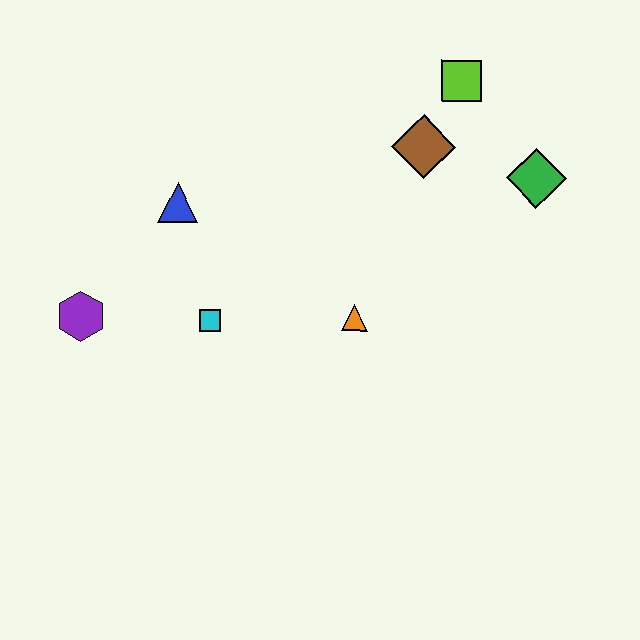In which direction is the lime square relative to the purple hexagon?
The lime square is to the right of the purple hexagon.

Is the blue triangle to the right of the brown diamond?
No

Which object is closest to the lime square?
The brown diamond is closest to the lime square.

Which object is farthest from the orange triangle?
The purple hexagon is farthest from the orange triangle.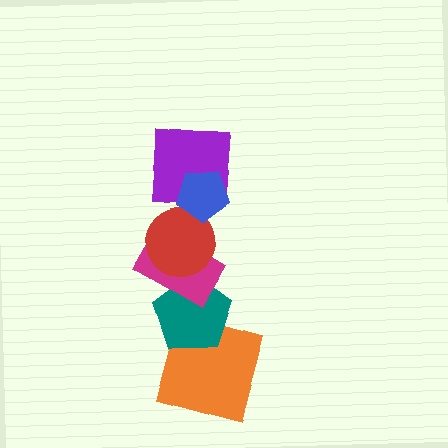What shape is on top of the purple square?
The blue pentagon is on top of the purple square.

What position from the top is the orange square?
The orange square is 6th from the top.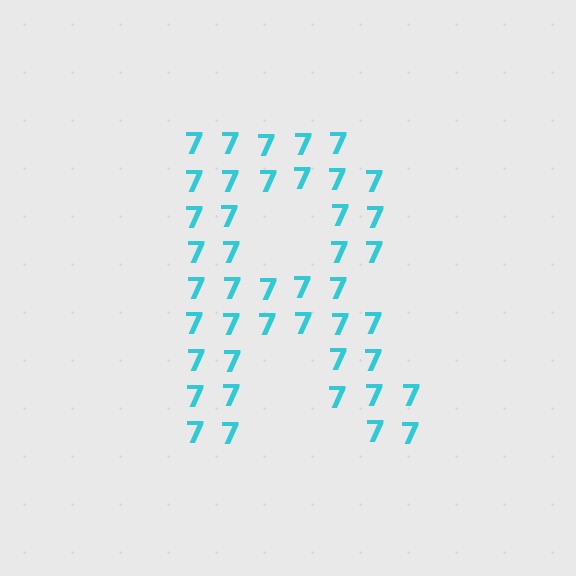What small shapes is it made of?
It is made of small digit 7's.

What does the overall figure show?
The overall figure shows the letter R.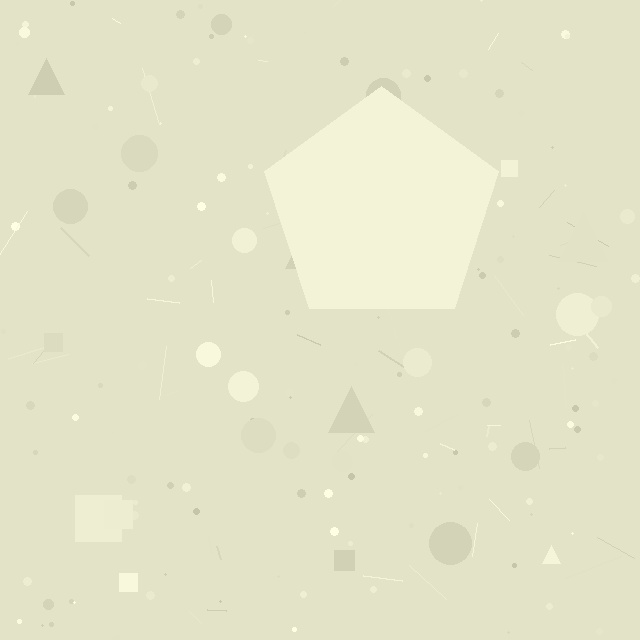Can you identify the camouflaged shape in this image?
The camouflaged shape is a pentagon.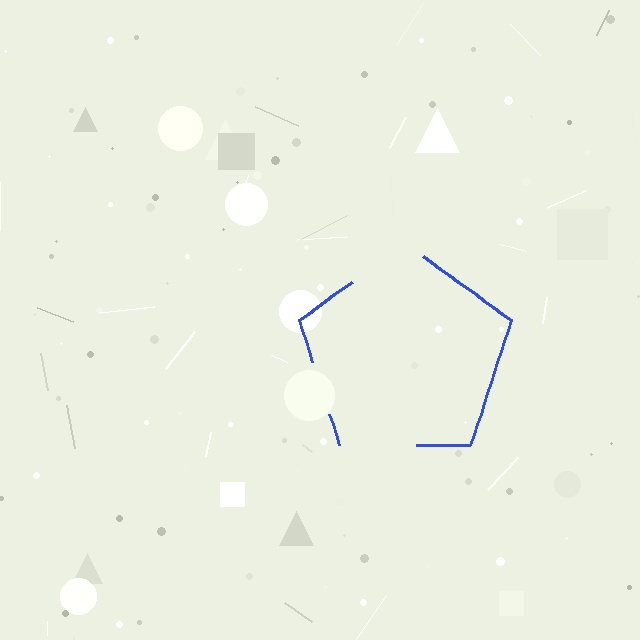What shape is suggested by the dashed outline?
The dashed outline suggests a pentagon.